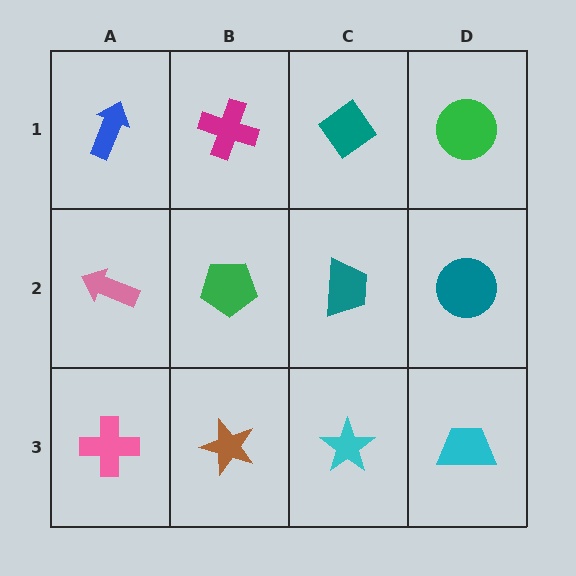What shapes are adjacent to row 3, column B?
A green pentagon (row 2, column B), a pink cross (row 3, column A), a cyan star (row 3, column C).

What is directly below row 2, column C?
A cyan star.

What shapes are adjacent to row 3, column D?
A teal circle (row 2, column D), a cyan star (row 3, column C).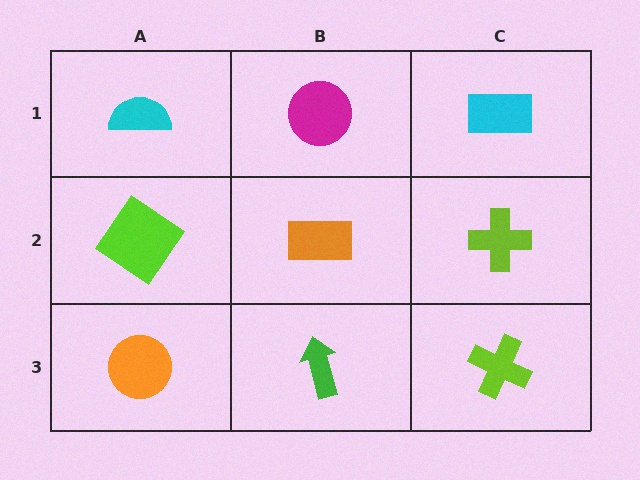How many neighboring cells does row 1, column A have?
2.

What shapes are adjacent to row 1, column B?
An orange rectangle (row 2, column B), a cyan semicircle (row 1, column A), a cyan rectangle (row 1, column C).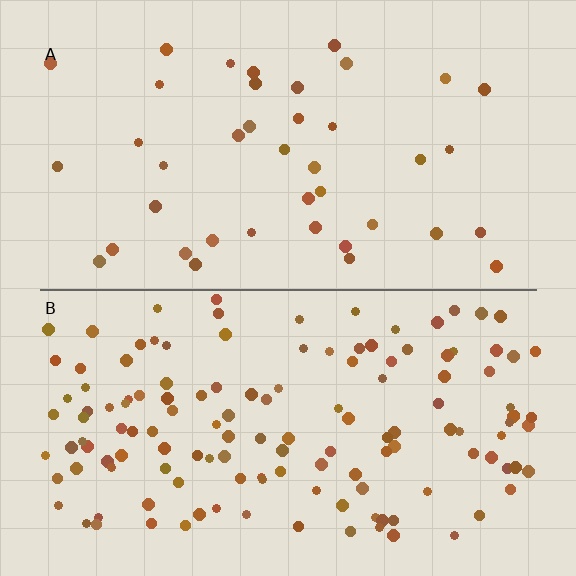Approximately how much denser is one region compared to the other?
Approximately 3.4× — region B over region A.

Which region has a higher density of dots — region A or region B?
B (the bottom).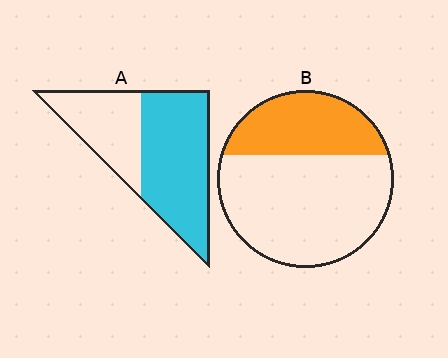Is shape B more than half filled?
No.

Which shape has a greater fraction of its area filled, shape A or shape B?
Shape A.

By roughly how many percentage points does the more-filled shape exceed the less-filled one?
By roughly 30 percentage points (A over B).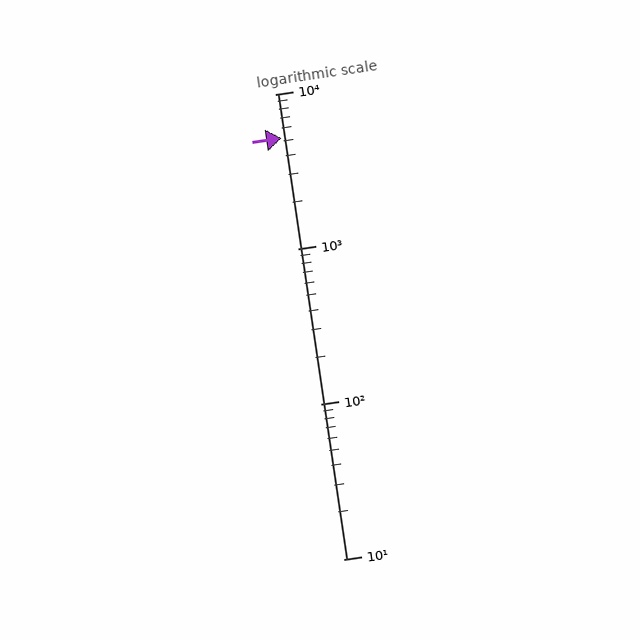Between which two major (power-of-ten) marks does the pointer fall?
The pointer is between 1000 and 10000.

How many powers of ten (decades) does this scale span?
The scale spans 3 decades, from 10 to 10000.